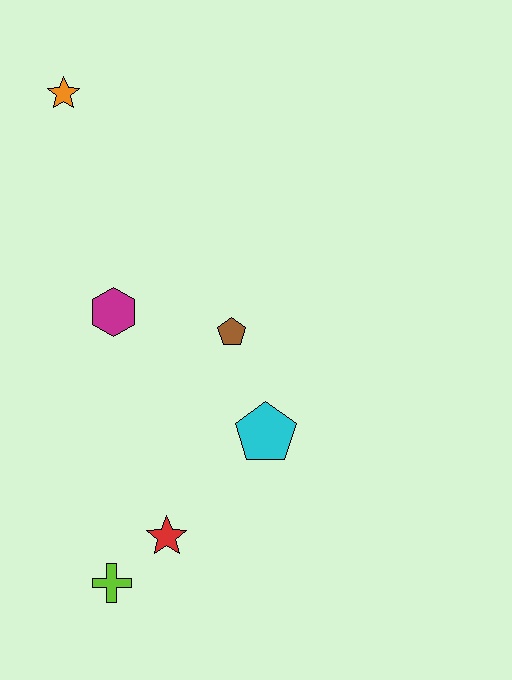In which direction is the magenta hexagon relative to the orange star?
The magenta hexagon is below the orange star.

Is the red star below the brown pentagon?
Yes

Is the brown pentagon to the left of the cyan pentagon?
Yes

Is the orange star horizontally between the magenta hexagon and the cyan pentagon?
No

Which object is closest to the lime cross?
The red star is closest to the lime cross.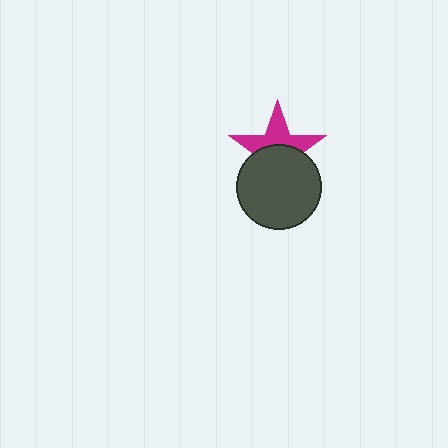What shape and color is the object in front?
The object in front is a dark gray circle.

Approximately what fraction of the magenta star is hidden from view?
Roughly 53% of the magenta star is hidden behind the dark gray circle.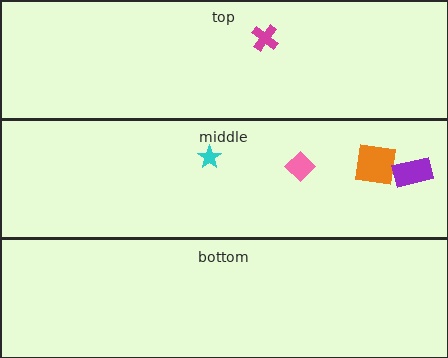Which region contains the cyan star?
The middle region.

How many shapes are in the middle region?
4.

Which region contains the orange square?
The middle region.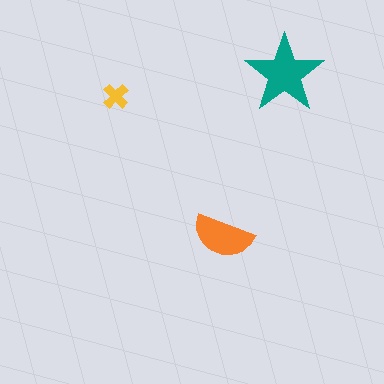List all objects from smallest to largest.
The yellow cross, the orange semicircle, the teal star.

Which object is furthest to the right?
The teal star is rightmost.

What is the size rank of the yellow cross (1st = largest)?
3rd.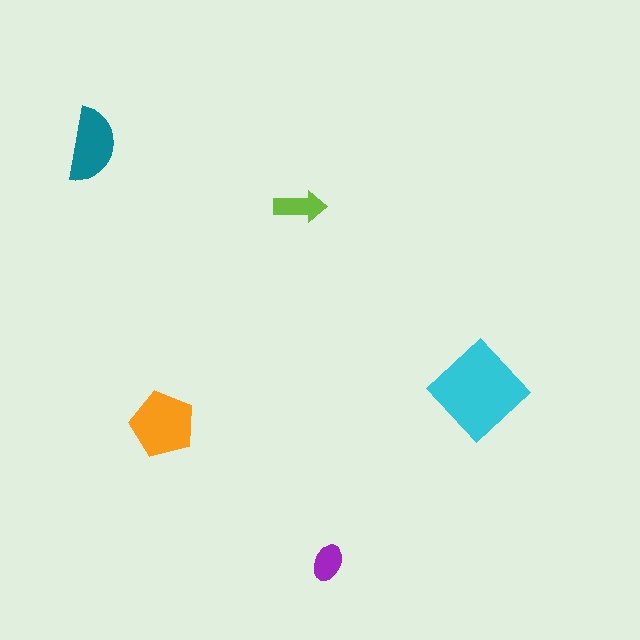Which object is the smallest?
The purple ellipse.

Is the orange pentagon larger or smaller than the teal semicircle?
Larger.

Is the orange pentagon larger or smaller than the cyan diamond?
Smaller.